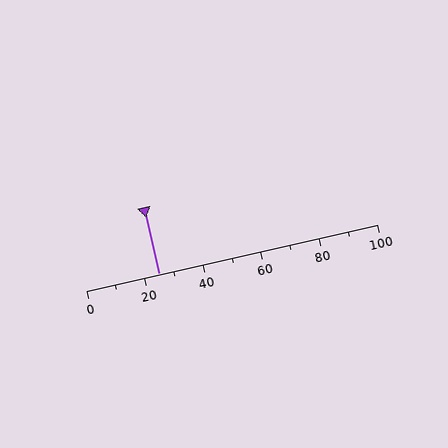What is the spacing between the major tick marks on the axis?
The major ticks are spaced 20 apart.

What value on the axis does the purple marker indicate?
The marker indicates approximately 25.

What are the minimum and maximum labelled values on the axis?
The axis runs from 0 to 100.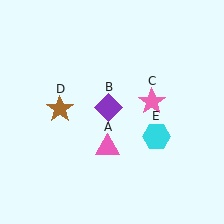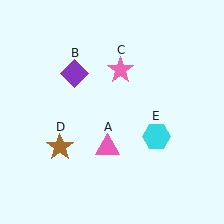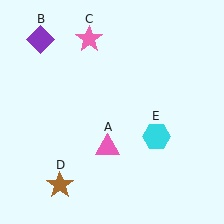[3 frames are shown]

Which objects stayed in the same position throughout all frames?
Pink triangle (object A) and cyan hexagon (object E) remained stationary.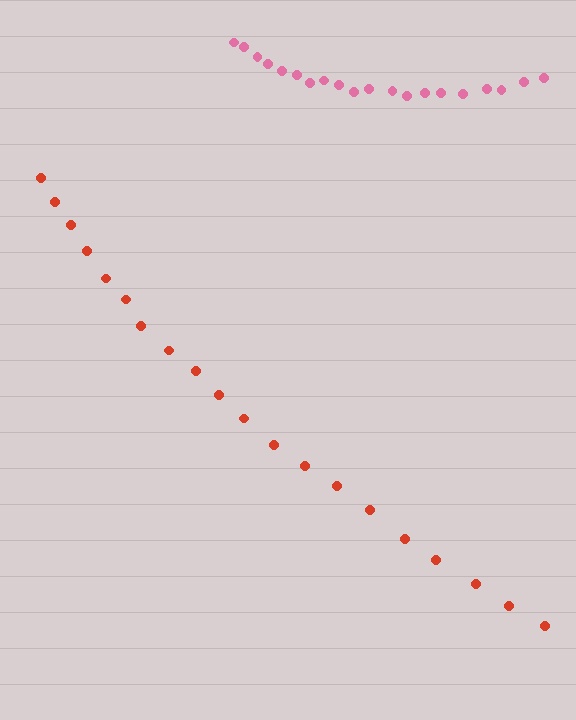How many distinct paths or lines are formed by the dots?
There are 2 distinct paths.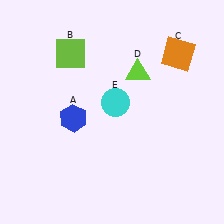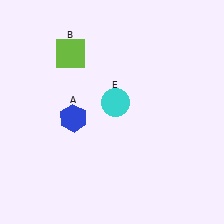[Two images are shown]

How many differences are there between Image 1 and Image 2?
There are 2 differences between the two images.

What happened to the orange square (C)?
The orange square (C) was removed in Image 2. It was in the top-right area of Image 1.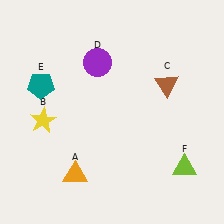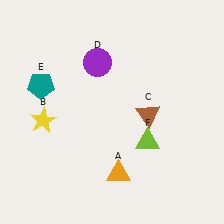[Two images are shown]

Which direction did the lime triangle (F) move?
The lime triangle (F) moved left.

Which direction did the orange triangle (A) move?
The orange triangle (A) moved right.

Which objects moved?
The objects that moved are: the orange triangle (A), the brown triangle (C), the lime triangle (F).